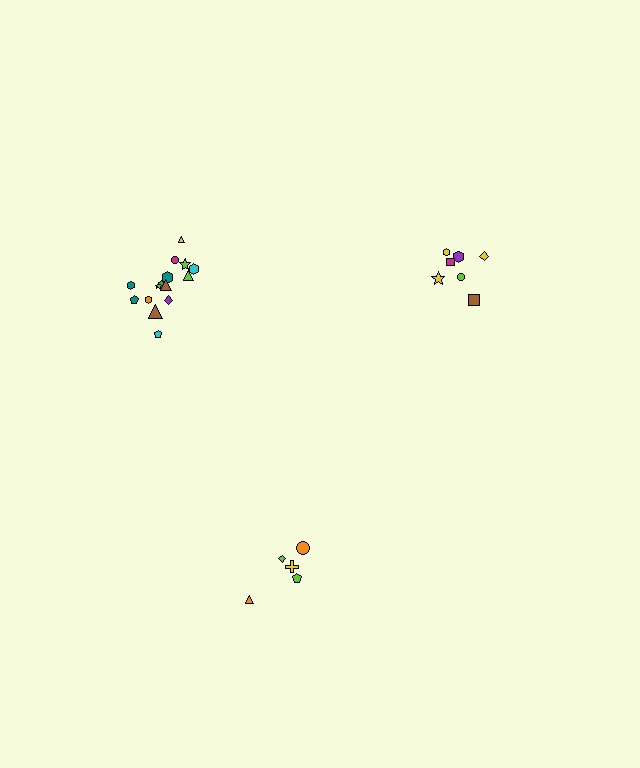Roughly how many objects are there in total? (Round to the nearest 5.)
Roughly 25 objects in total.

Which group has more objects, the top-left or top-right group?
The top-left group.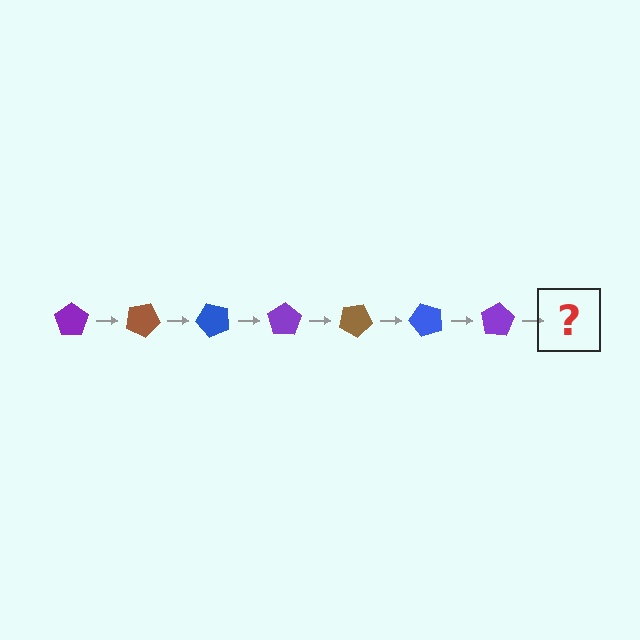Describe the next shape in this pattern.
It should be a brown pentagon, rotated 175 degrees from the start.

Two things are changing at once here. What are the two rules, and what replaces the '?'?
The two rules are that it rotates 25 degrees each step and the color cycles through purple, brown, and blue. The '?' should be a brown pentagon, rotated 175 degrees from the start.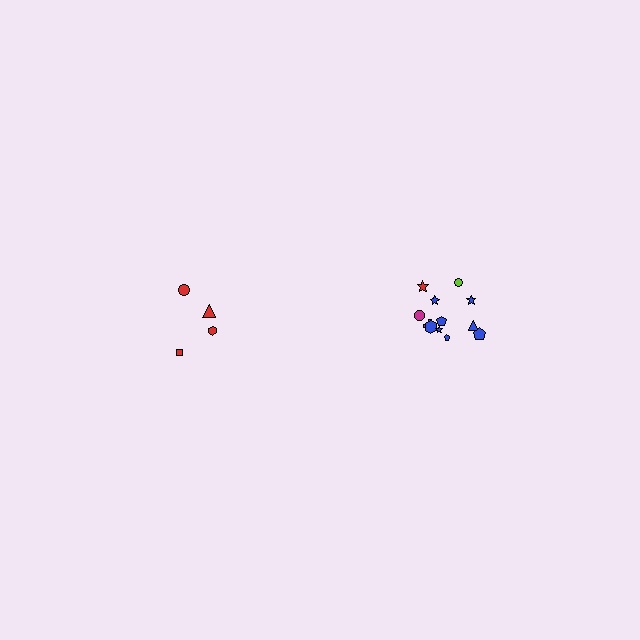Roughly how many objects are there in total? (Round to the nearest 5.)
Roughly 15 objects in total.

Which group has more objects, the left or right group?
The right group.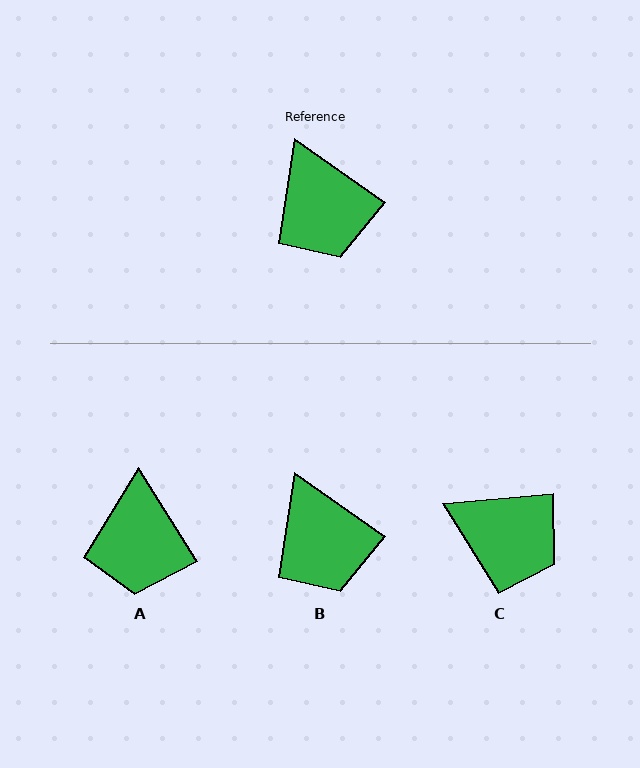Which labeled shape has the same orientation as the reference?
B.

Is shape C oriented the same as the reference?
No, it is off by about 40 degrees.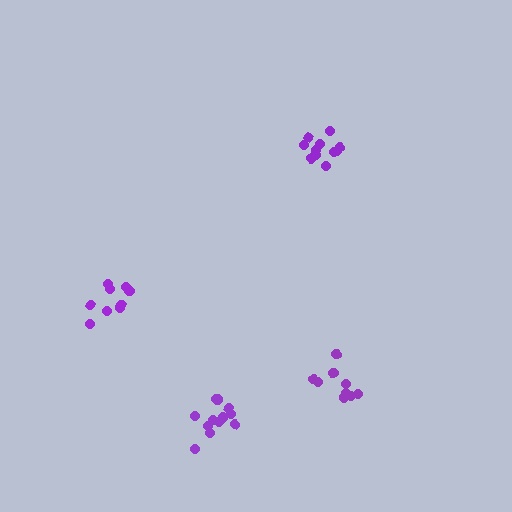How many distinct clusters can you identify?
There are 4 distinct clusters.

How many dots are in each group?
Group 1: 9 dots, Group 2: 11 dots, Group 3: 12 dots, Group 4: 9 dots (41 total).